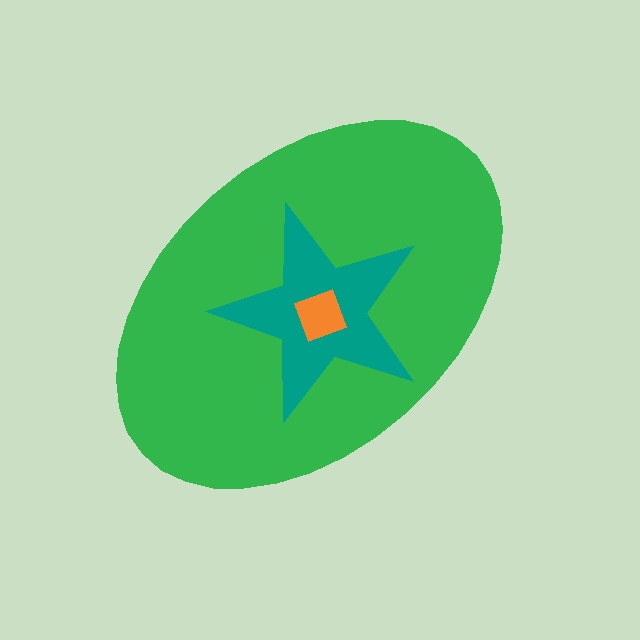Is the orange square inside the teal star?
Yes.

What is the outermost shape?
The green ellipse.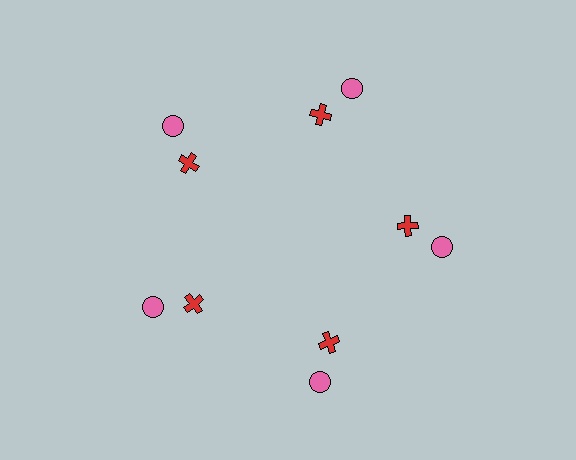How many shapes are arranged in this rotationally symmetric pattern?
There are 10 shapes, arranged in 5 groups of 2.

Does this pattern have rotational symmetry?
Yes, this pattern has 5-fold rotational symmetry. It looks the same after rotating 72 degrees around the center.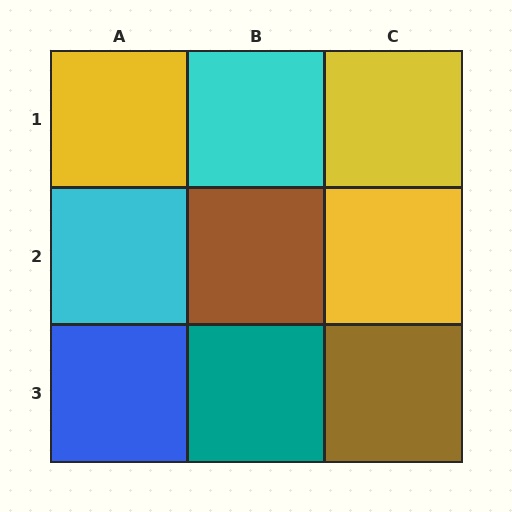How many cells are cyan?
2 cells are cyan.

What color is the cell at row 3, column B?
Teal.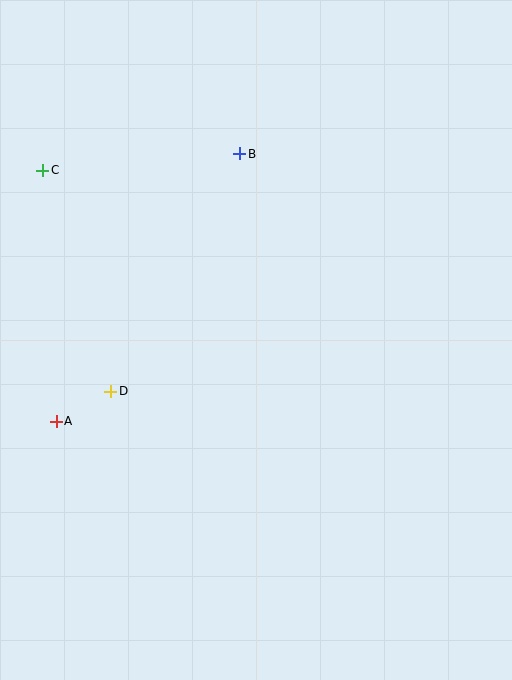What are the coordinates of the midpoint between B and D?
The midpoint between B and D is at (175, 272).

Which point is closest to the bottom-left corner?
Point A is closest to the bottom-left corner.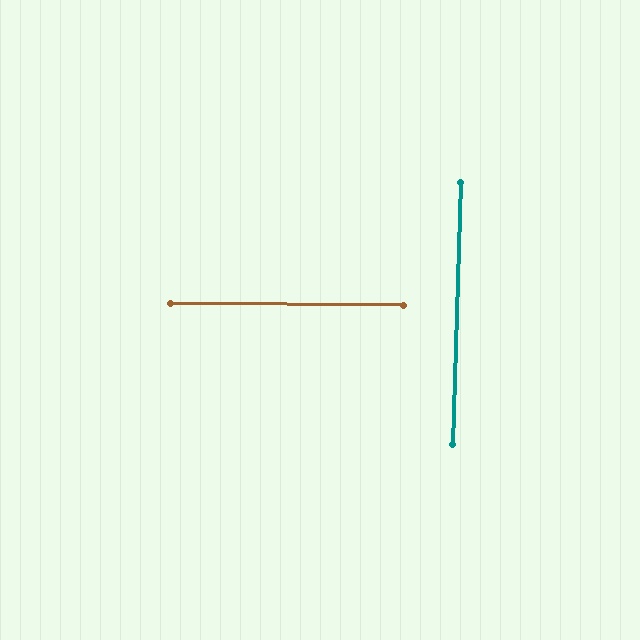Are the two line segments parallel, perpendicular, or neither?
Perpendicular — they meet at approximately 89°.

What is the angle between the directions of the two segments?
Approximately 89 degrees.